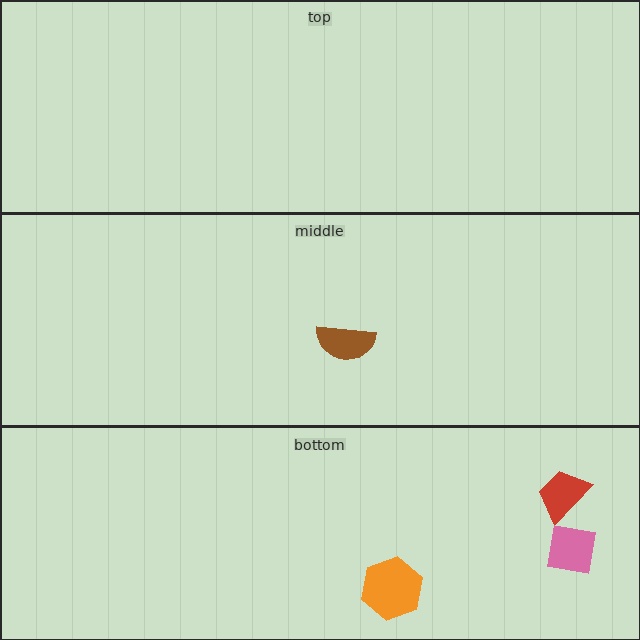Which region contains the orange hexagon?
The bottom region.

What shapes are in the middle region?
The brown semicircle.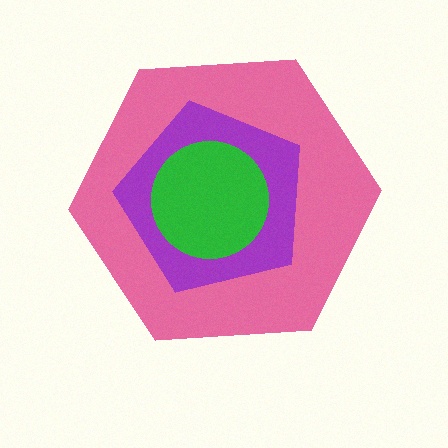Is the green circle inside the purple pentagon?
Yes.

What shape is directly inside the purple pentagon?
The green circle.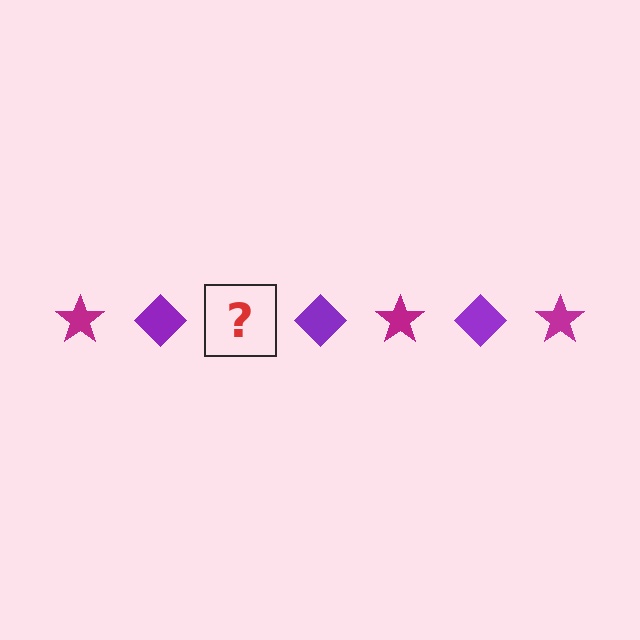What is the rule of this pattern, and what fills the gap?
The rule is that the pattern alternates between magenta star and purple diamond. The gap should be filled with a magenta star.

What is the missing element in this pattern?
The missing element is a magenta star.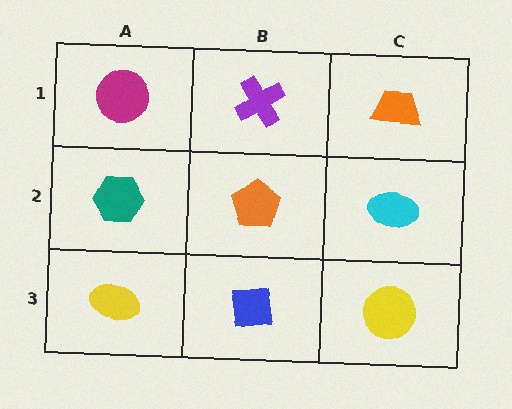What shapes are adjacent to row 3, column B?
An orange pentagon (row 2, column B), a yellow ellipse (row 3, column A), a yellow circle (row 3, column C).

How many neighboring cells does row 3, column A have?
2.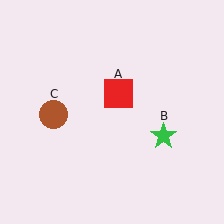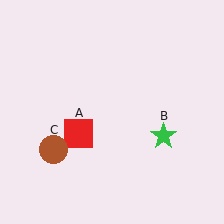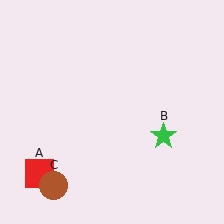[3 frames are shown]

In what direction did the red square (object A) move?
The red square (object A) moved down and to the left.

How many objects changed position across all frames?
2 objects changed position: red square (object A), brown circle (object C).